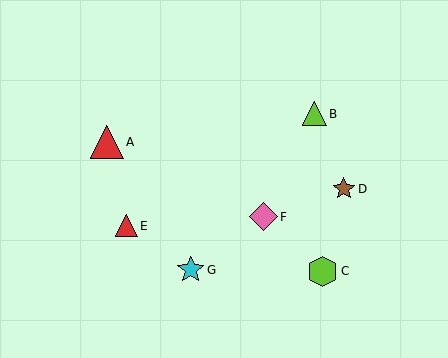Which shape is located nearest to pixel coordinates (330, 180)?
The brown star (labeled D) at (344, 189) is nearest to that location.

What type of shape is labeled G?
Shape G is a cyan star.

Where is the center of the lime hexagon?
The center of the lime hexagon is at (323, 271).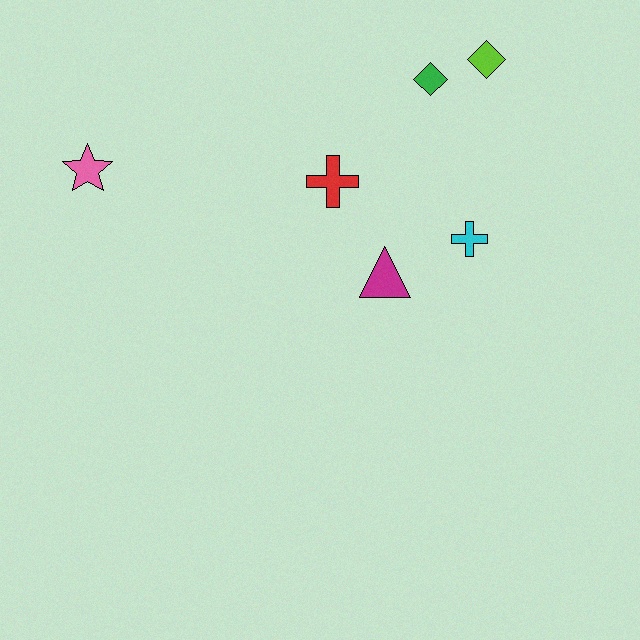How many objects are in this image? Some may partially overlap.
There are 6 objects.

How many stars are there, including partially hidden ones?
There is 1 star.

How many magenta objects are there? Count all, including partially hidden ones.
There is 1 magenta object.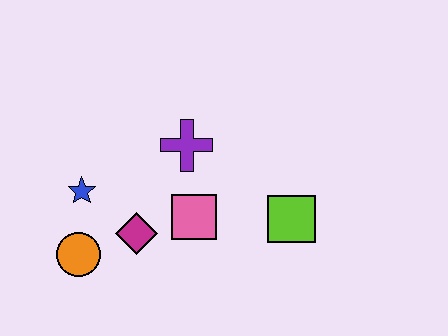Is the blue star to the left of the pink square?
Yes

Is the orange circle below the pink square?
Yes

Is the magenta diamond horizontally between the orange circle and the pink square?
Yes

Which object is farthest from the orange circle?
The lime square is farthest from the orange circle.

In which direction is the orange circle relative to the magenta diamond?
The orange circle is to the left of the magenta diamond.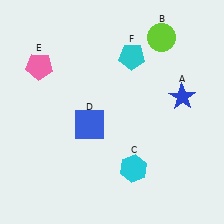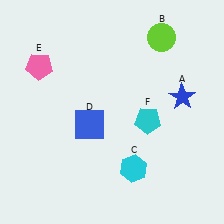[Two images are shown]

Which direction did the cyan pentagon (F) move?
The cyan pentagon (F) moved down.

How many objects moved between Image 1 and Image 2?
1 object moved between the two images.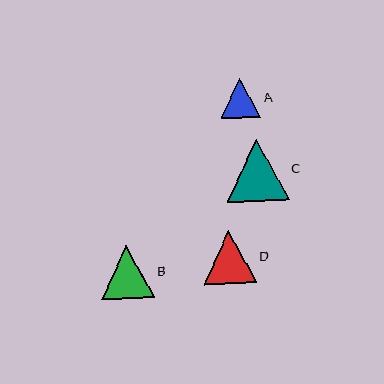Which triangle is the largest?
Triangle C is the largest with a size of approximately 63 pixels.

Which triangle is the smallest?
Triangle A is the smallest with a size of approximately 40 pixels.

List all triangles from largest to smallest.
From largest to smallest: C, D, B, A.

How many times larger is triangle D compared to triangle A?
Triangle D is approximately 1.3 times the size of triangle A.